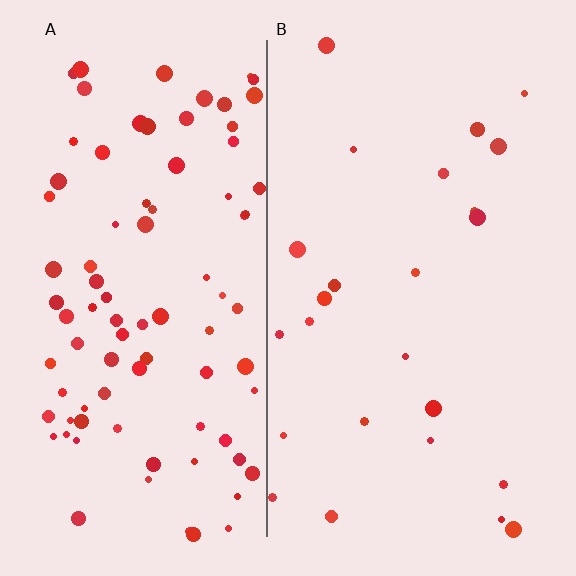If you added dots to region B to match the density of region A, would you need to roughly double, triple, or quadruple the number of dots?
Approximately quadruple.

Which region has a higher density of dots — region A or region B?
A (the left).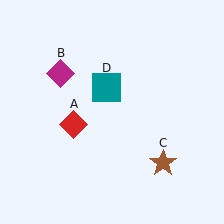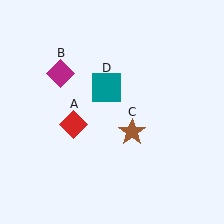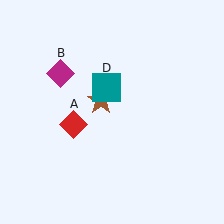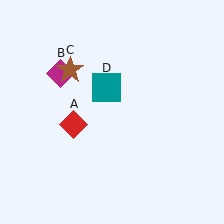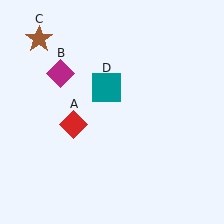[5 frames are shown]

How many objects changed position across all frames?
1 object changed position: brown star (object C).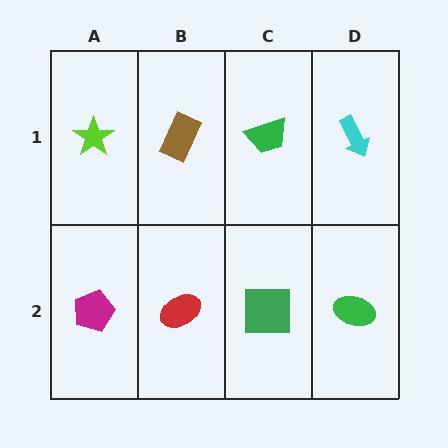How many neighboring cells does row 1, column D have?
2.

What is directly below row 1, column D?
A green ellipse.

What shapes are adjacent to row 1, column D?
A green ellipse (row 2, column D), a green trapezoid (row 1, column C).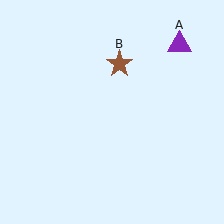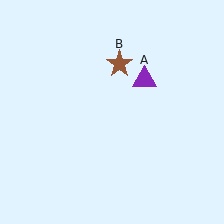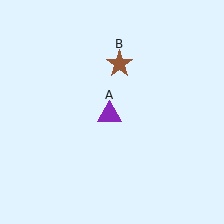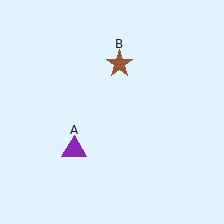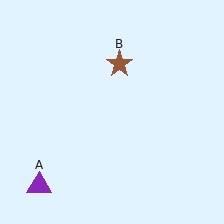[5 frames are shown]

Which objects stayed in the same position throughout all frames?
Brown star (object B) remained stationary.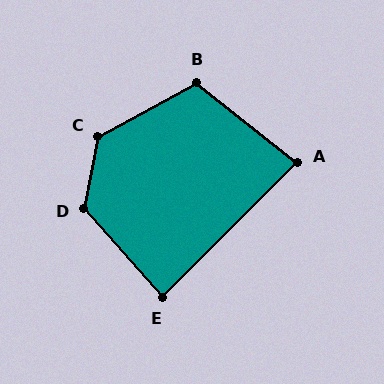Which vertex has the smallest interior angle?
A, at approximately 83 degrees.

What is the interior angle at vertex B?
Approximately 113 degrees (obtuse).